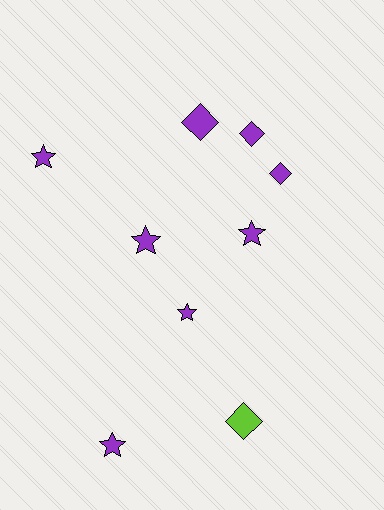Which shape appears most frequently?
Star, with 5 objects.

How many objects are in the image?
There are 9 objects.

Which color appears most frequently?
Purple, with 8 objects.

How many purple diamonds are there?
There are 3 purple diamonds.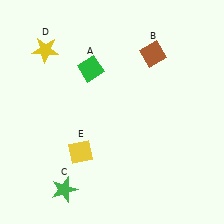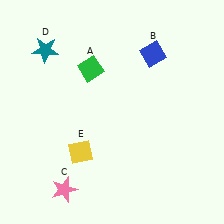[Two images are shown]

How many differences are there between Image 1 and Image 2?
There are 3 differences between the two images.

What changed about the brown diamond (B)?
In Image 1, B is brown. In Image 2, it changed to blue.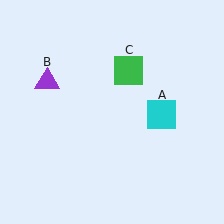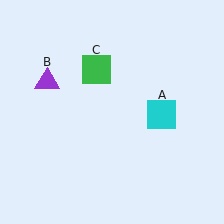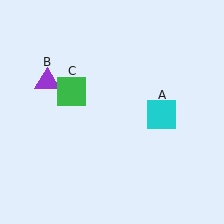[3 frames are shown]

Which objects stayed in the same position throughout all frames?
Cyan square (object A) and purple triangle (object B) remained stationary.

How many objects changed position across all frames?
1 object changed position: green square (object C).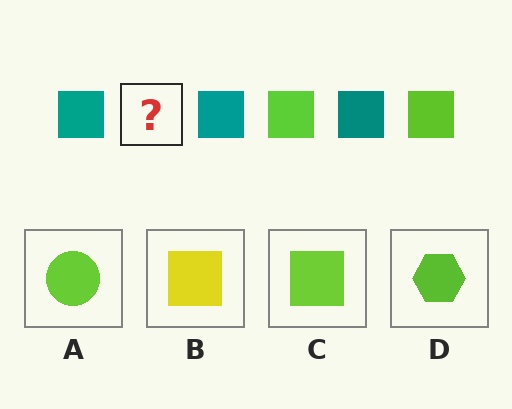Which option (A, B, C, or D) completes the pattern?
C.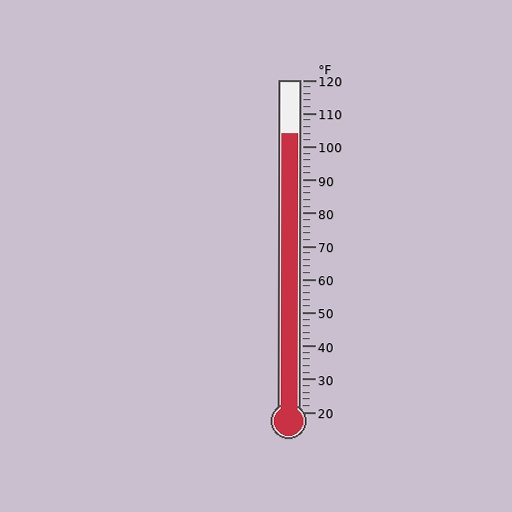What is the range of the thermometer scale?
The thermometer scale ranges from 20°F to 120°F.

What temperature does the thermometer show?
The thermometer shows approximately 104°F.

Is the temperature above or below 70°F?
The temperature is above 70°F.